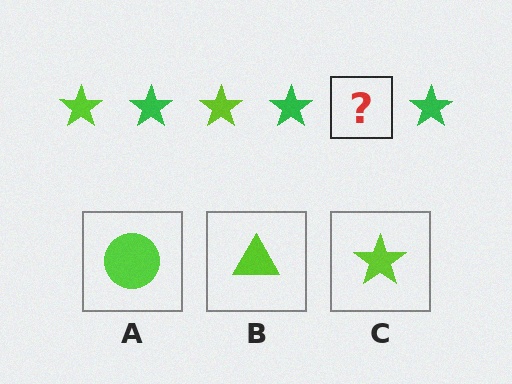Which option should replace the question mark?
Option C.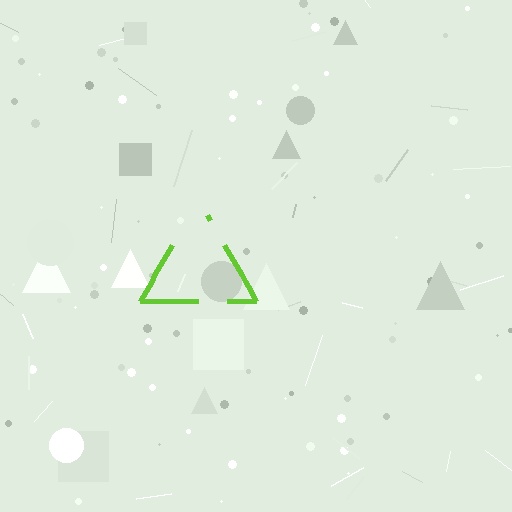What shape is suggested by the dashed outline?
The dashed outline suggests a triangle.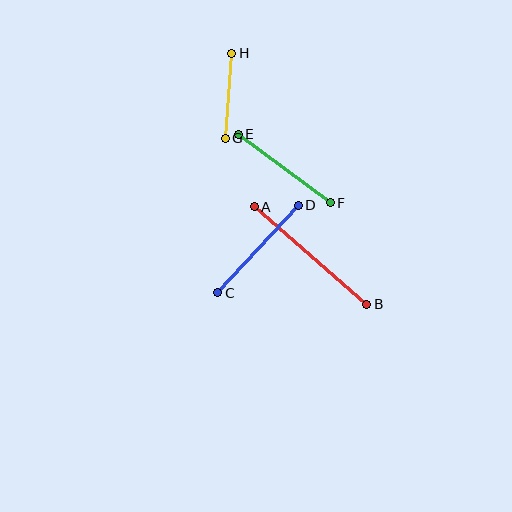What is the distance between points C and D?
The distance is approximately 119 pixels.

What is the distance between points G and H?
The distance is approximately 85 pixels.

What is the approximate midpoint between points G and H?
The midpoint is at approximately (228, 96) pixels.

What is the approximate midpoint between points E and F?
The midpoint is at approximately (284, 169) pixels.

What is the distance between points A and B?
The distance is approximately 149 pixels.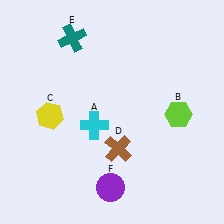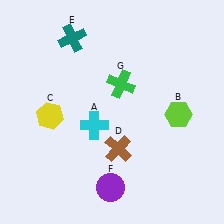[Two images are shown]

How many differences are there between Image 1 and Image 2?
There is 1 difference between the two images.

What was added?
A green cross (G) was added in Image 2.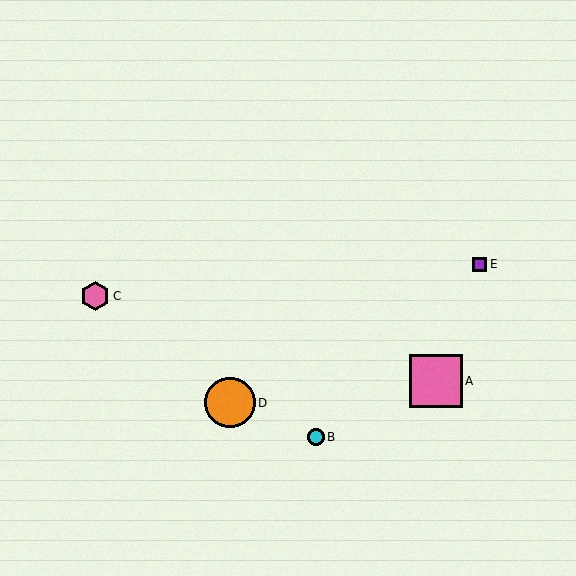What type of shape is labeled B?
Shape B is a cyan circle.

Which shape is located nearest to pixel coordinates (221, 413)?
The orange circle (labeled D) at (230, 403) is nearest to that location.